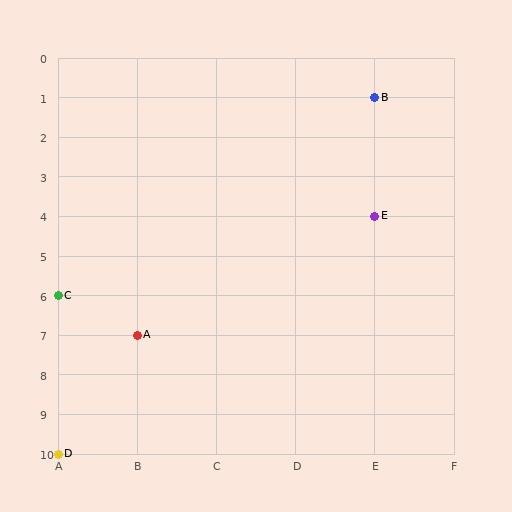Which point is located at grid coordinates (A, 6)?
Point C is at (A, 6).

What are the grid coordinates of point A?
Point A is at grid coordinates (B, 7).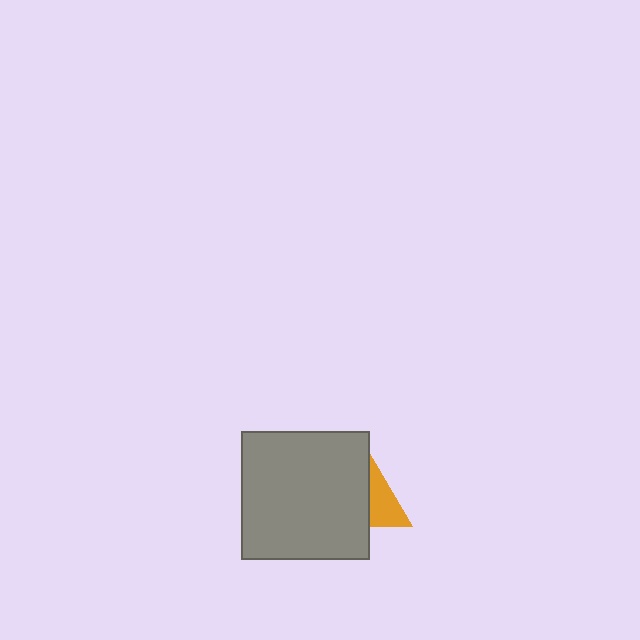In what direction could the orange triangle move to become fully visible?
The orange triangle could move right. That would shift it out from behind the gray rectangle entirely.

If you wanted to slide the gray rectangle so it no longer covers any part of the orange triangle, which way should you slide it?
Slide it left — that is the most direct way to separate the two shapes.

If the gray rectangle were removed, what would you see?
You would see the complete orange triangle.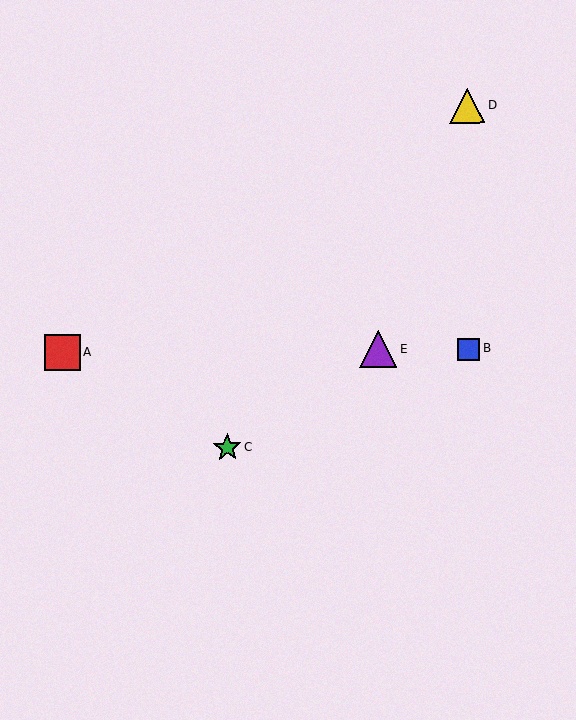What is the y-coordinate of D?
Object D is at y≈106.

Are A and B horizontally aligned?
Yes, both are at y≈352.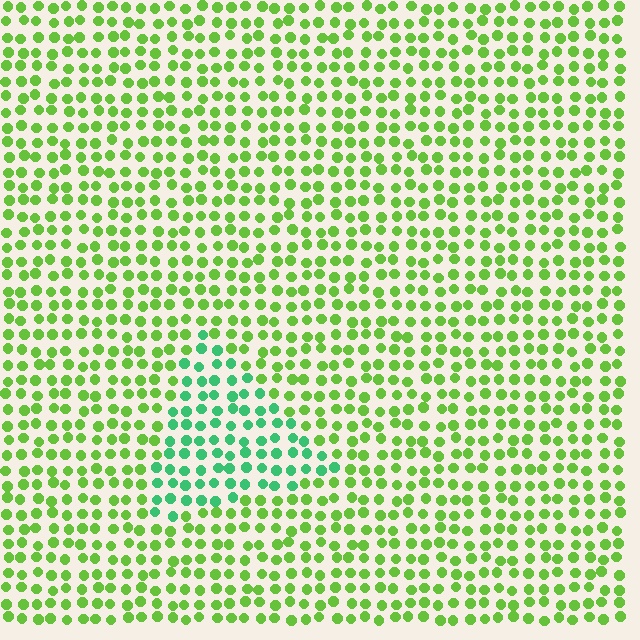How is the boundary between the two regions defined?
The boundary is defined purely by a slight shift in hue (about 44 degrees). Spacing, size, and orientation are identical on both sides.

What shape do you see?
I see a triangle.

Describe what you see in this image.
The image is filled with small lime elements in a uniform arrangement. A triangle-shaped region is visible where the elements are tinted to a slightly different hue, forming a subtle color boundary.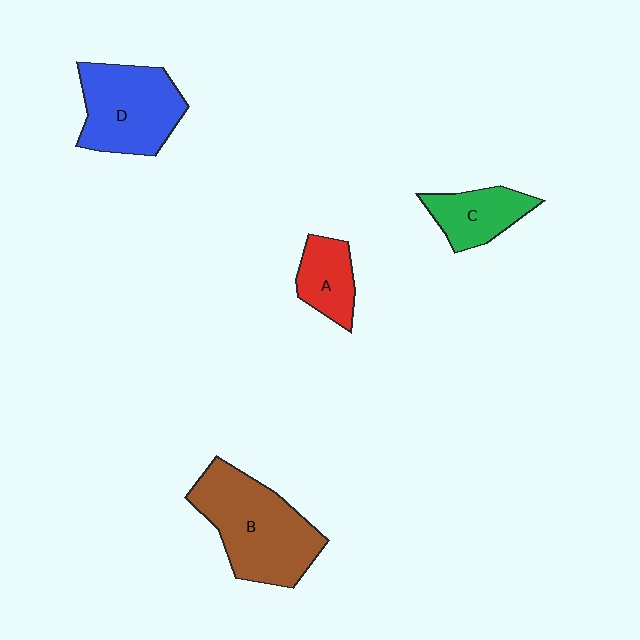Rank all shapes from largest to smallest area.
From largest to smallest: B (brown), D (blue), C (green), A (red).